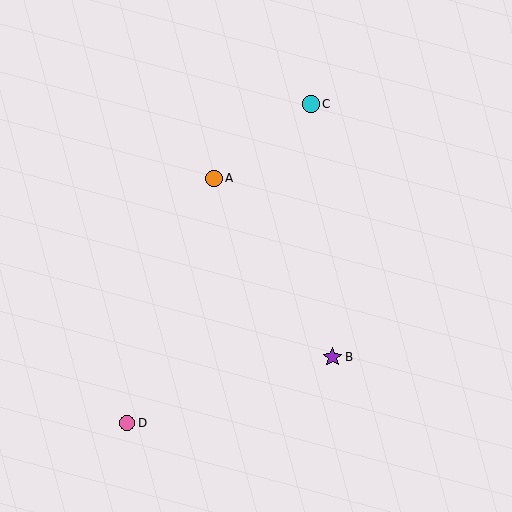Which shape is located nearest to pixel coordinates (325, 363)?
The purple star (labeled B) at (332, 357) is nearest to that location.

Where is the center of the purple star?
The center of the purple star is at (332, 357).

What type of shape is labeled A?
Shape A is an orange circle.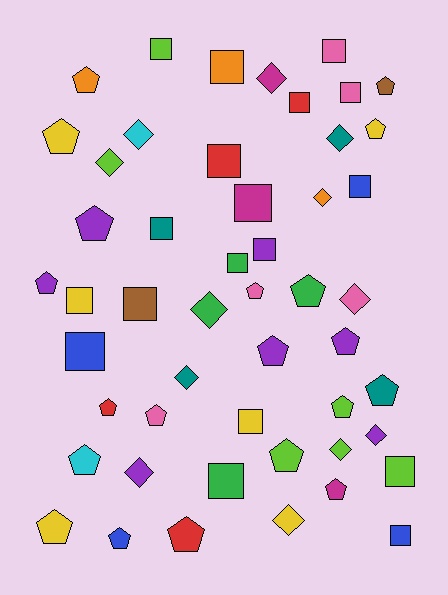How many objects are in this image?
There are 50 objects.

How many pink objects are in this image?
There are 5 pink objects.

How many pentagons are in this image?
There are 20 pentagons.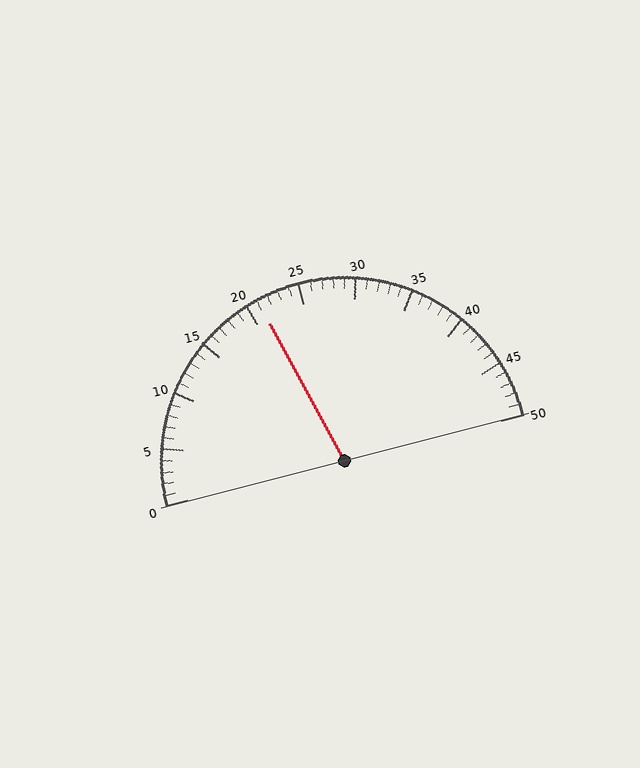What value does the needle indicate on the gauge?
The needle indicates approximately 21.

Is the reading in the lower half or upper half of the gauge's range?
The reading is in the lower half of the range (0 to 50).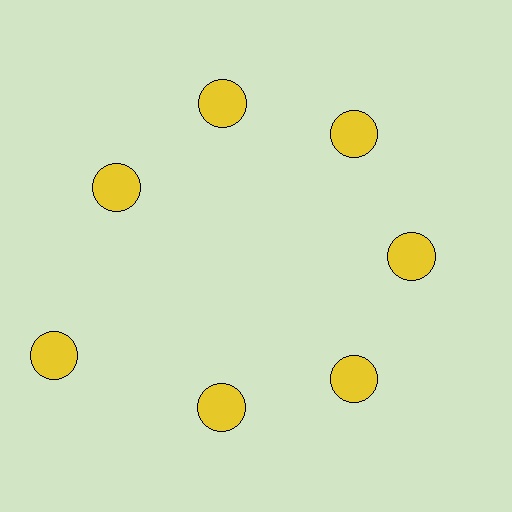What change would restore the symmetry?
The symmetry would be restored by moving it inward, back onto the ring so that all 7 circles sit at equal angles and equal distance from the center.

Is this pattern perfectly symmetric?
No. The 7 yellow circles are arranged in a ring, but one element near the 8 o'clock position is pushed outward from the center, breaking the 7-fold rotational symmetry.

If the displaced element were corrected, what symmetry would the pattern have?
It would have 7-fold rotational symmetry — the pattern would map onto itself every 51 degrees.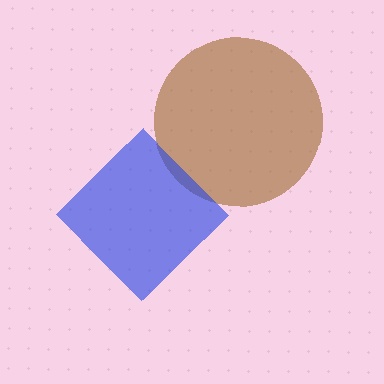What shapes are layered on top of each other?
The layered shapes are: a brown circle, a blue diamond.